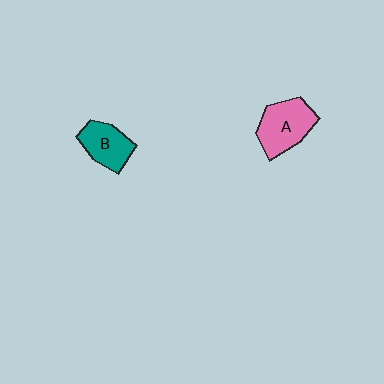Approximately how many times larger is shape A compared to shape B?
Approximately 1.3 times.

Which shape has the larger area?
Shape A (pink).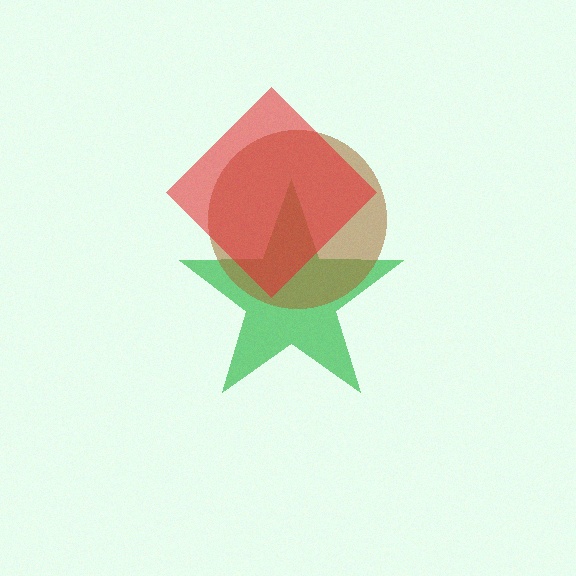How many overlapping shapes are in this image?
There are 3 overlapping shapes in the image.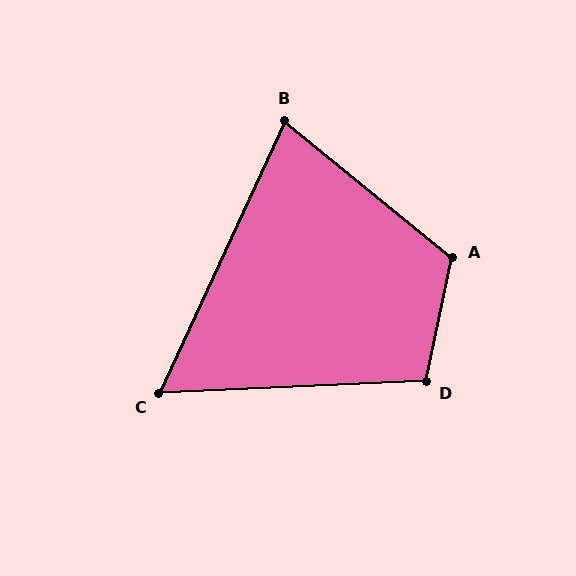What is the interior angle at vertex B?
Approximately 76 degrees (acute).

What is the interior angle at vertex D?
Approximately 104 degrees (obtuse).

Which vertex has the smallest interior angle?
C, at approximately 63 degrees.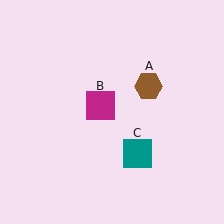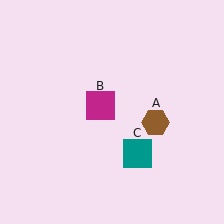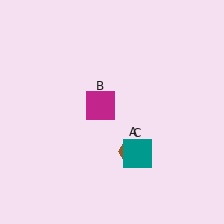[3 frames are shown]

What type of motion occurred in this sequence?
The brown hexagon (object A) rotated clockwise around the center of the scene.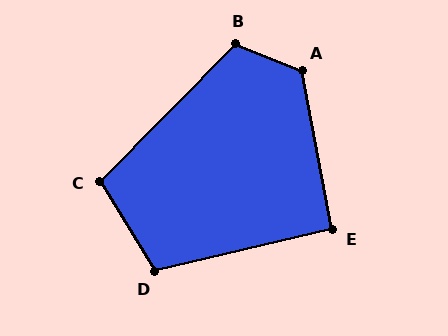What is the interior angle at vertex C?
Approximately 104 degrees (obtuse).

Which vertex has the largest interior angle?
A, at approximately 123 degrees.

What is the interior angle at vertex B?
Approximately 112 degrees (obtuse).